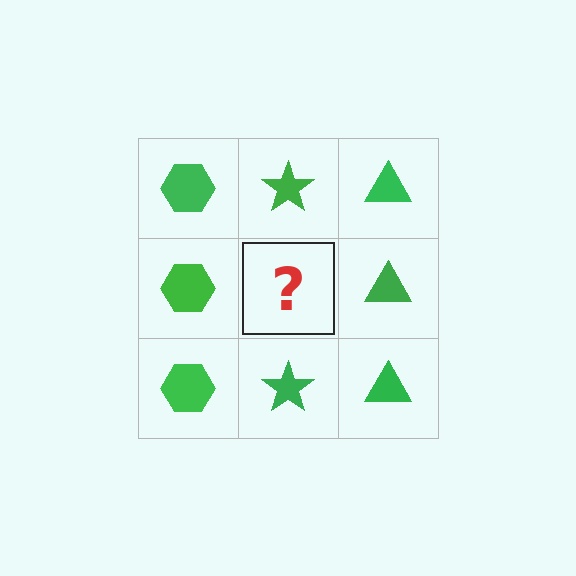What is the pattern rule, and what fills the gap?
The rule is that each column has a consistent shape. The gap should be filled with a green star.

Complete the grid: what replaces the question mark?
The question mark should be replaced with a green star.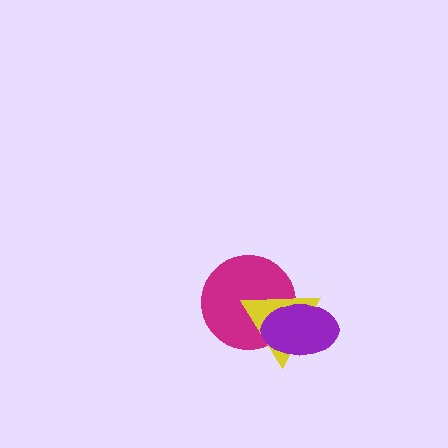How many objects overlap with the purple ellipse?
2 objects overlap with the purple ellipse.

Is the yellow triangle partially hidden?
Yes, it is partially covered by another shape.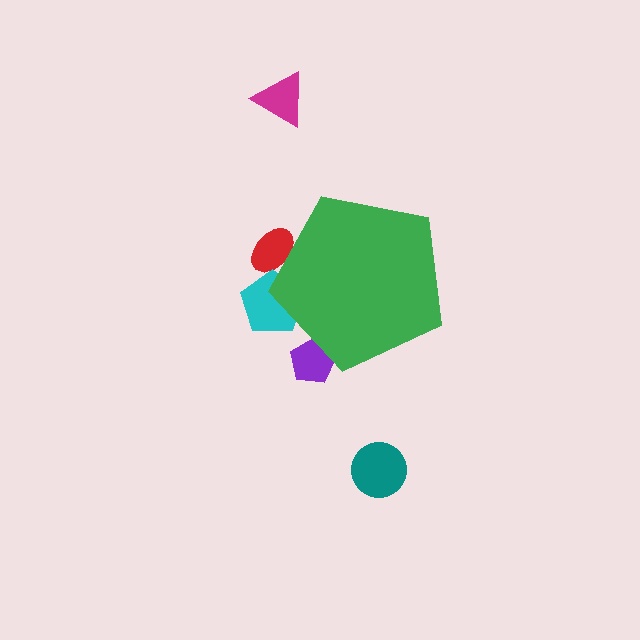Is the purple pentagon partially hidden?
Yes, the purple pentagon is partially hidden behind the green pentagon.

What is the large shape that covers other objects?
A green pentagon.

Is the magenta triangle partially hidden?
No, the magenta triangle is fully visible.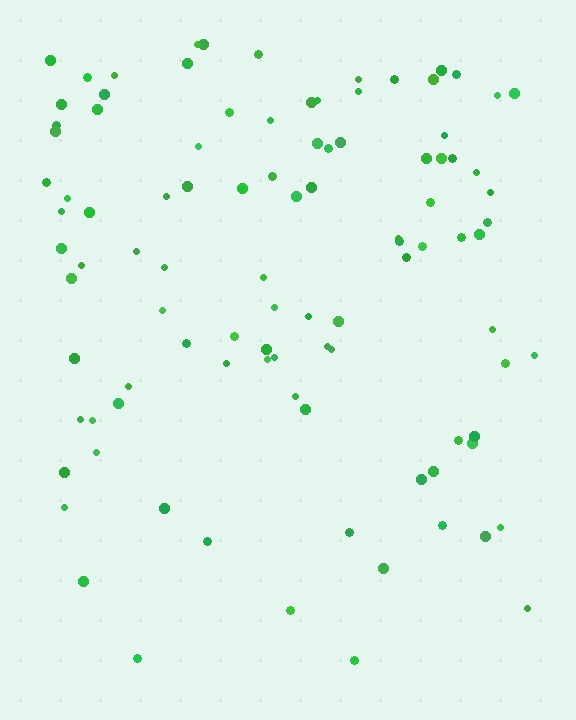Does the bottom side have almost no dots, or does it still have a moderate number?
Still a moderate number, just noticeably fewer than the top.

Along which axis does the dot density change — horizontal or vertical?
Vertical.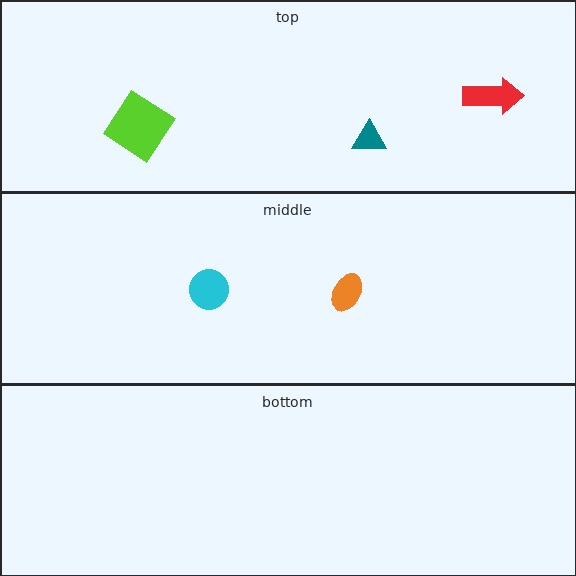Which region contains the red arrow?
The top region.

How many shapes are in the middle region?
2.